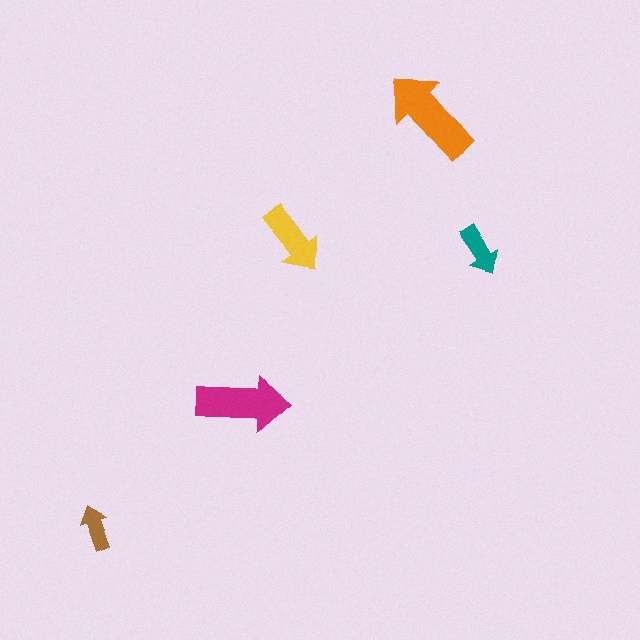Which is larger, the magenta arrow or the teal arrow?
The magenta one.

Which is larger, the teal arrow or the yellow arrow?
The yellow one.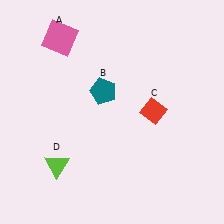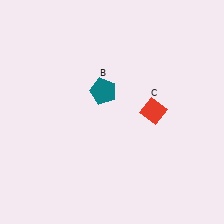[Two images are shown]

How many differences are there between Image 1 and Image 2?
There are 2 differences between the two images.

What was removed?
The pink square (A), the lime triangle (D) were removed in Image 2.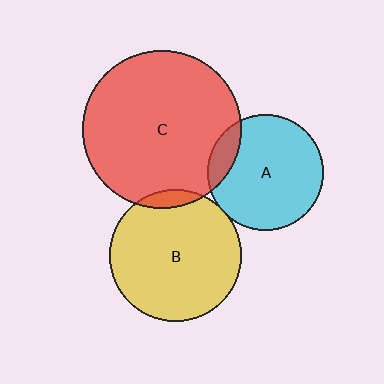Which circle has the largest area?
Circle C (red).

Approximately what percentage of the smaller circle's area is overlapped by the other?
Approximately 5%.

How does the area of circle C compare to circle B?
Approximately 1.4 times.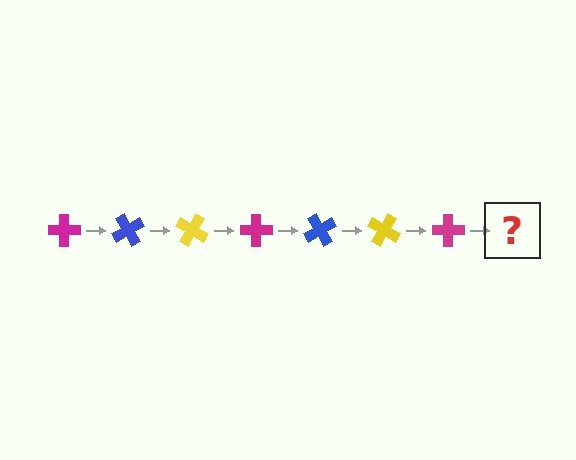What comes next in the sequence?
The next element should be a blue cross, rotated 420 degrees from the start.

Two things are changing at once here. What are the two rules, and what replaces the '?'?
The two rules are that it rotates 60 degrees each step and the color cycles through magenta, blue, and yellow. The '?' should be a blue cross, rotated 420 degrees from the start.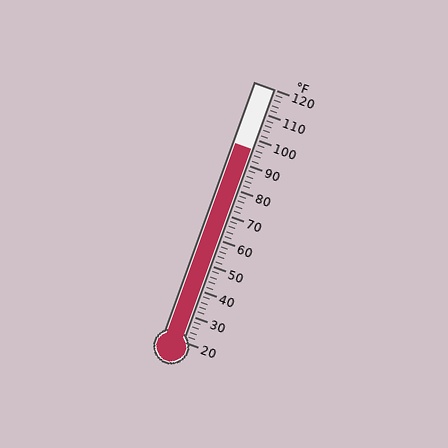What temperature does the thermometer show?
The thermometer shows approximately 96°F.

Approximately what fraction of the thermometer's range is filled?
The thermometer is filled to approximately 75% of its range.